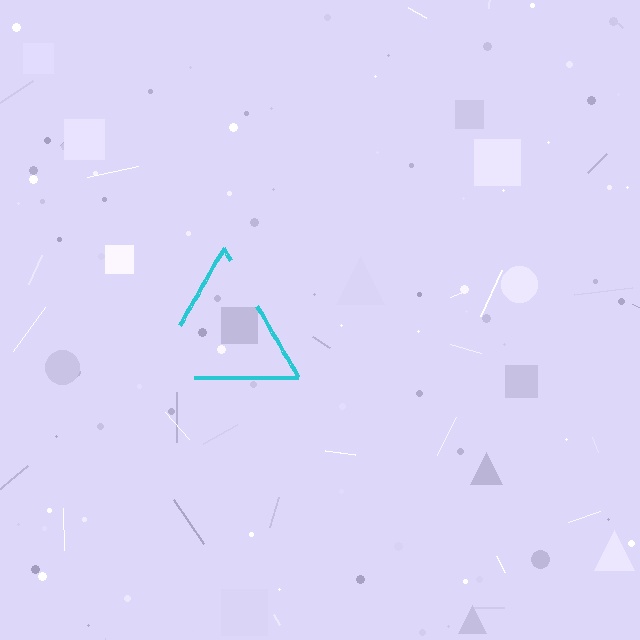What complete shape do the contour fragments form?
The contour fragments form a triangle.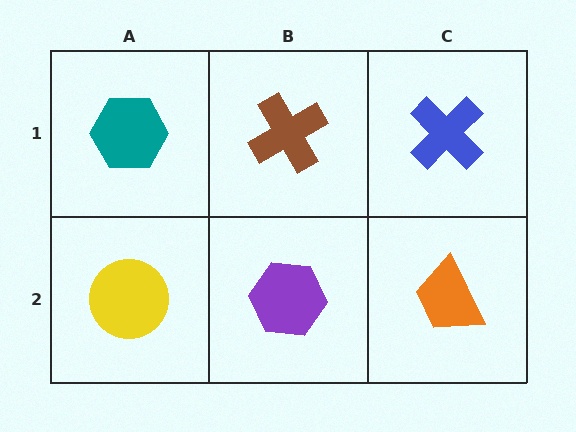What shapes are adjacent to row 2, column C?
A blue cross (row 1, column C), a purple hexagon (row 2, column B).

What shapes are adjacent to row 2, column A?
A teal hexagon (row 1, column A), a purple hexagon (row 2, column B).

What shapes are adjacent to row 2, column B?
A brown cross (row 1, column B), a yellow circle (row 2, column A), an orange trapezoid (row 2, column C).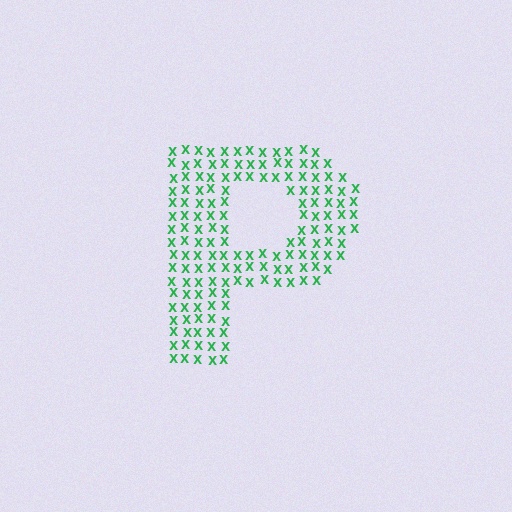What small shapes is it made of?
It is made of small letter X's.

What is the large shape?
The large shape is the letter P.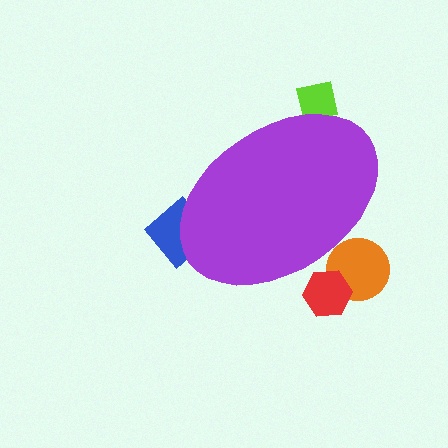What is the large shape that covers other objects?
A purple ellipse.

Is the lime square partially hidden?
Yes, the lime square is partially hidden behind the purple ellipse.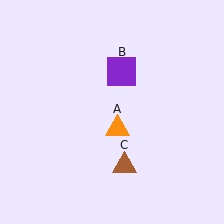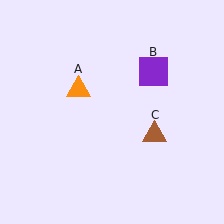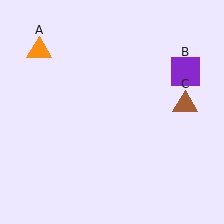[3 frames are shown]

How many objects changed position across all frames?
3 objects changed position: orange triangle (object A), purple square (object B), brown triangle (object C).